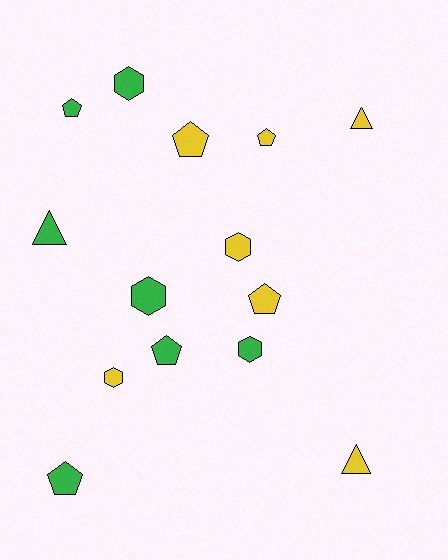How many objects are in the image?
There are 14 objects.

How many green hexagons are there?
There are 3 green hexagons.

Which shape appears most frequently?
Pentagon, with 6 objects.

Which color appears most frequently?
Green, with 7 objects.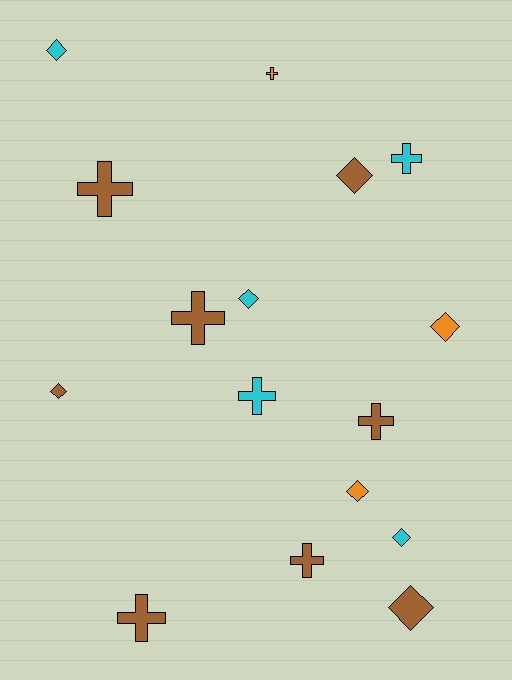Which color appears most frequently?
Brown, with 8 objects.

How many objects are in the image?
There are 16 objects.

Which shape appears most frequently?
Cross, with 8 objects.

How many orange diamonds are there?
There are 2 orange diamonds.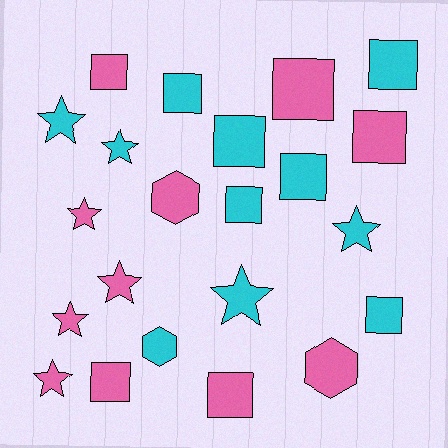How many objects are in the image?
There are 22 objects.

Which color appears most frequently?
Pink, with 11 objects.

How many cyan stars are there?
There are 4 cyan stars.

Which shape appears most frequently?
Square, with 11 objects.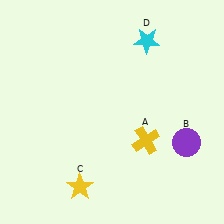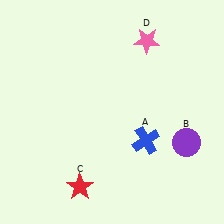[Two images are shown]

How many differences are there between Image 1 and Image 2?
There are 3 differences between the two images.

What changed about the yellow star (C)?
In Image 1, C is yellow. In Image 2, it changed to red.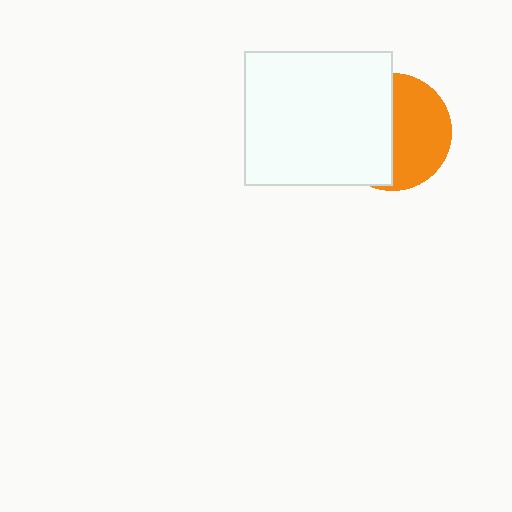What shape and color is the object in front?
The object in front is a white rectangle.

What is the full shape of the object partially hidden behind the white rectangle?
The partially hidden object is an orange circle.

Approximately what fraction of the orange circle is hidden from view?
Roughly 50% of the orange circle is hidden behind the white rectangle.